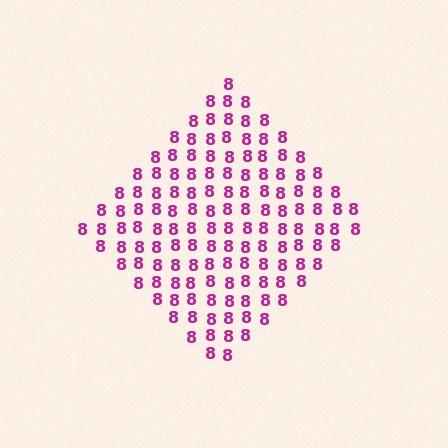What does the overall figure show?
The overall figure shows a diamond.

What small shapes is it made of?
It is made of small digit 8's.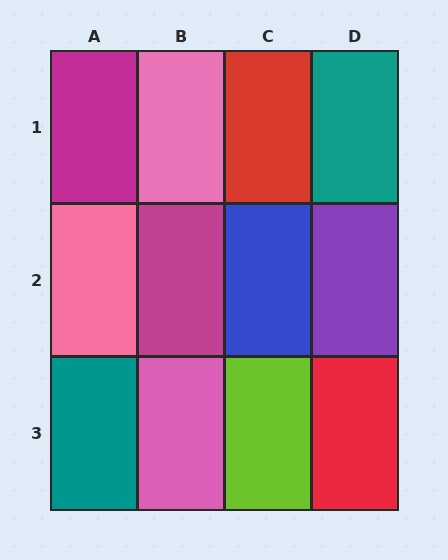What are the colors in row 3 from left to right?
Teal, pink, lime, red.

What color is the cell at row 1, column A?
Magenta.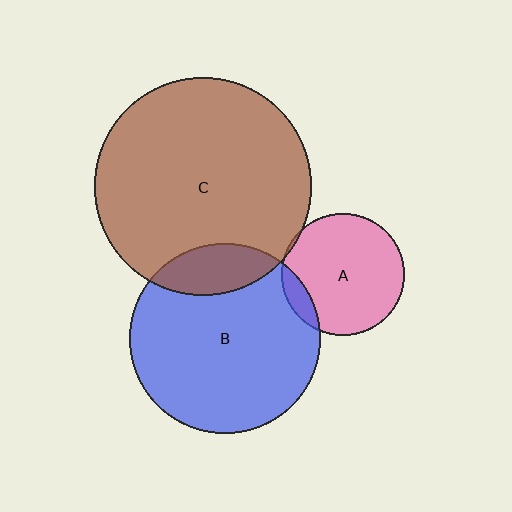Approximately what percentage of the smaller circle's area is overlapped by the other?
Approximately 10%.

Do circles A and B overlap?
Yes.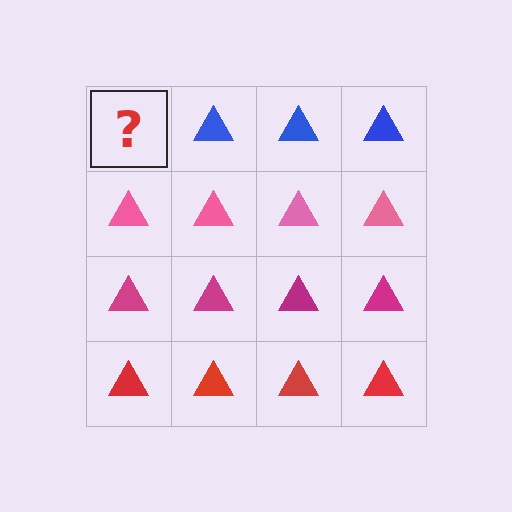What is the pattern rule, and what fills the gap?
The rule is that each row has a consistent color. The gap should be filled with a blue triangle.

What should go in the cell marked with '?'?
The missing cell should contain a blue triangle.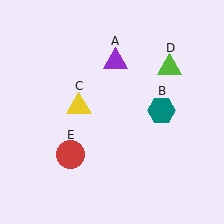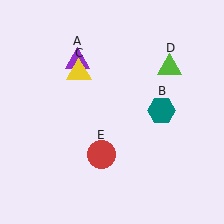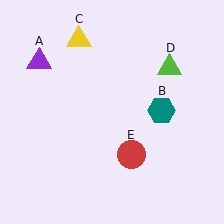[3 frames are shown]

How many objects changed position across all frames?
3 objects changed position: purple triangle (object A), yellow triangle (object C), red circle (object E).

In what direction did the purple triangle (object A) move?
The purple triangle (object A) moved left.